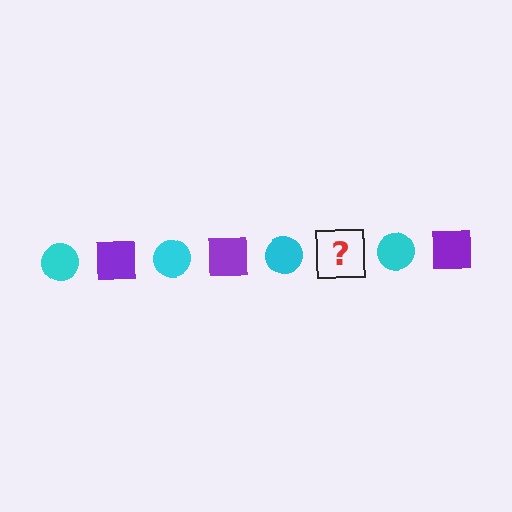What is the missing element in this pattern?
The missing element is a purple square.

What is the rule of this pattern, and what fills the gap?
The rule is that the pattern alternates between cyan circle and purple square. The gap should be filled with a purple square.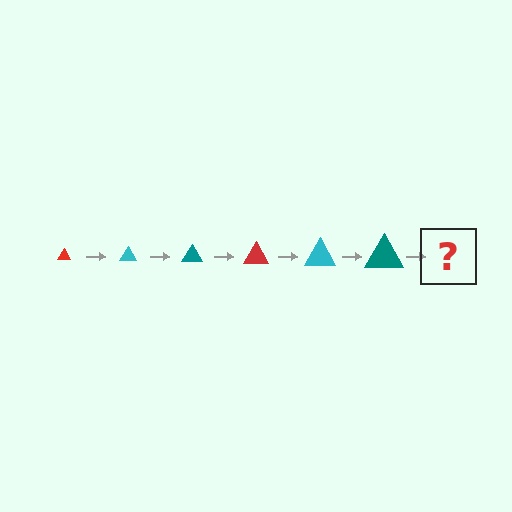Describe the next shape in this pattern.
It should be a red triangle, larger than the previous one.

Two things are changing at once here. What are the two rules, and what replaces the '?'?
The two rules are that the triangle grows larger each step and the color cycles through red, cyan, and teal. The '?' should be a red triangle, larger than the previous one.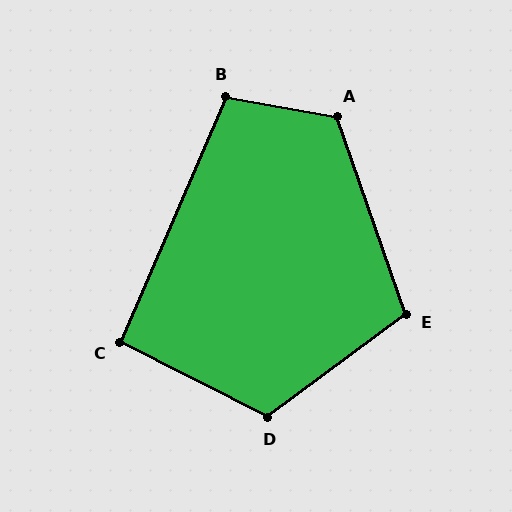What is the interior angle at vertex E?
Approximately 107 degrees (obtuse).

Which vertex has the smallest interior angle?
C, at approximately 93 degrees.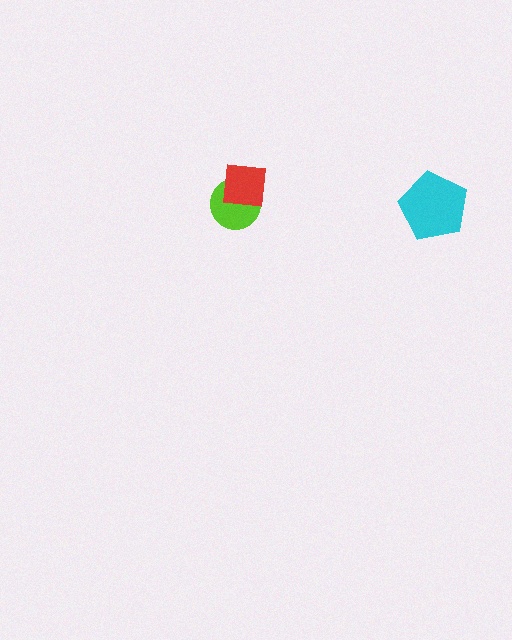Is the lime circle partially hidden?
Yes, it is partially covered by another shape.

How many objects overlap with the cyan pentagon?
0 objects overlap with the cyan pentagon.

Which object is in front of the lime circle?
The red square is in front of the lime circle.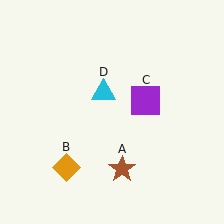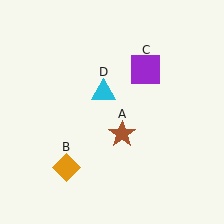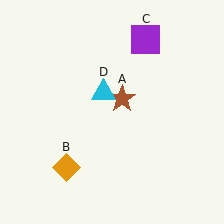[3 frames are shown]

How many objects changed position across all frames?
2 objects changed position: brown star (object A), purple square (object C).